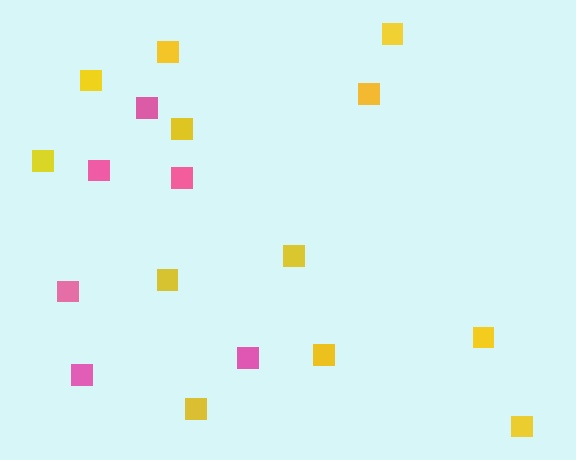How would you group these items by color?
There are 2 groups: one group of pink squares (6) and one group of yellow squares (12).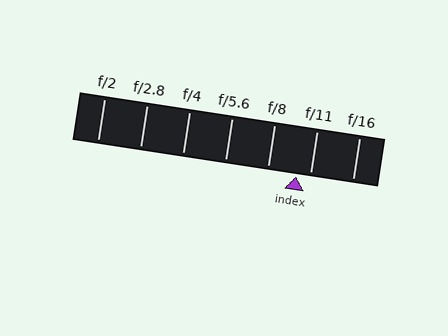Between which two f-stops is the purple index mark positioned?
The index mark is between f/8 and f/11.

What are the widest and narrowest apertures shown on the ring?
The widest aperture shown is f/2 and the narrowest is f/16.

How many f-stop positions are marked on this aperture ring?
There are 7 f-stop positions marked.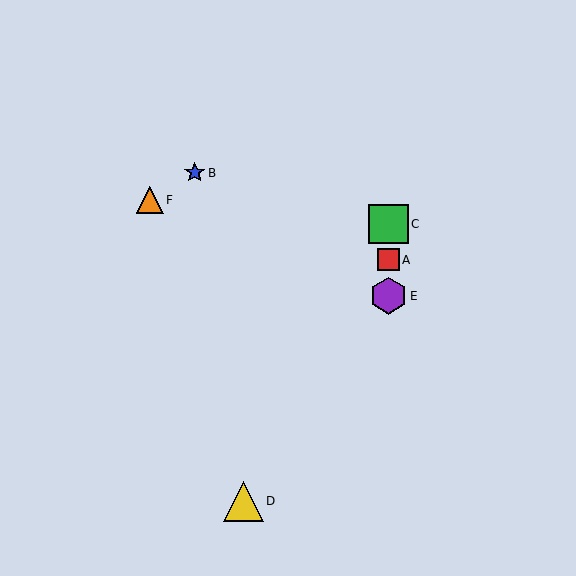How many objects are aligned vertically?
3 objects (A, C, E) are aligned vertically.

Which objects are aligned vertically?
Objects A, C, E are aligned vertically.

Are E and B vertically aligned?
No, E is at x≈389 and B is at x≈195.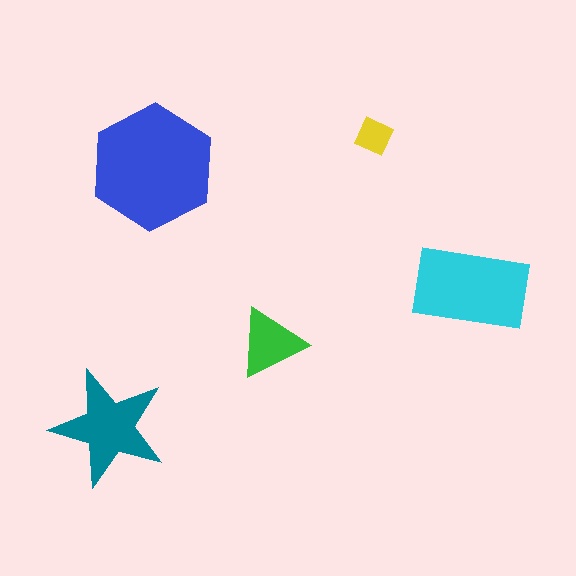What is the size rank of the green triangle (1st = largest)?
4th.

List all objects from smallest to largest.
The yellow square, the green triangle, the teal star, the cyan rectangle, the blue hexagon.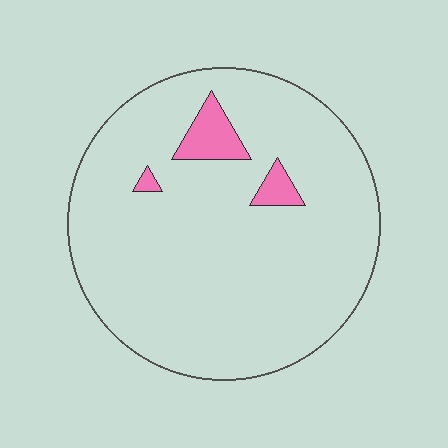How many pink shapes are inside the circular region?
3.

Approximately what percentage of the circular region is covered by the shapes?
Approximately 5%.